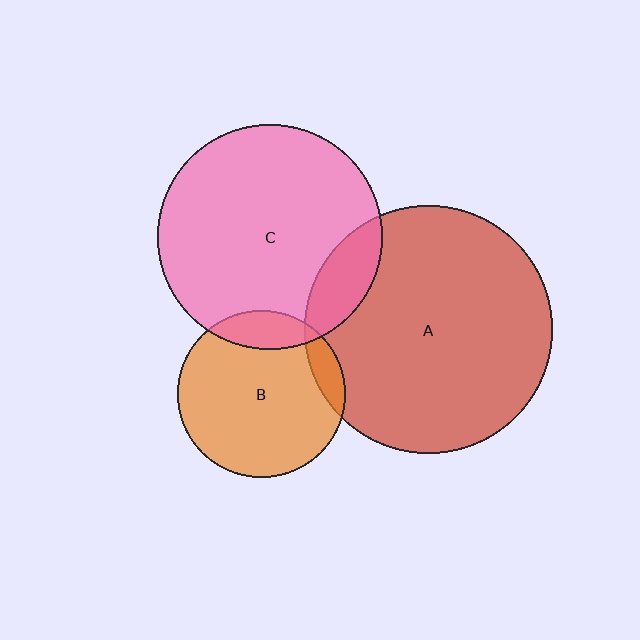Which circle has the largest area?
Circle A (red).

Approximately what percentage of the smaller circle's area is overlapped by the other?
Approximately 15%.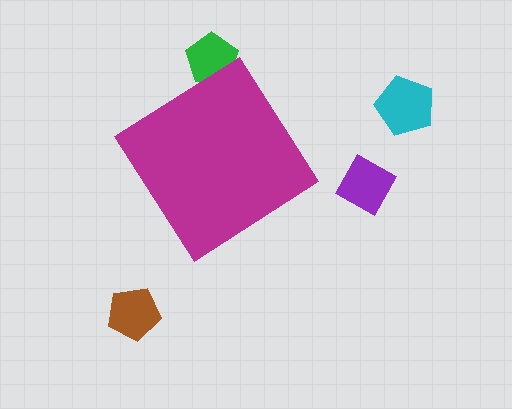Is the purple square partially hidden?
No, the purple square is fully visible.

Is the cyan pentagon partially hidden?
No, the cyan pentagon is fully visible.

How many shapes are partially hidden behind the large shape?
1 shape is partially hidden.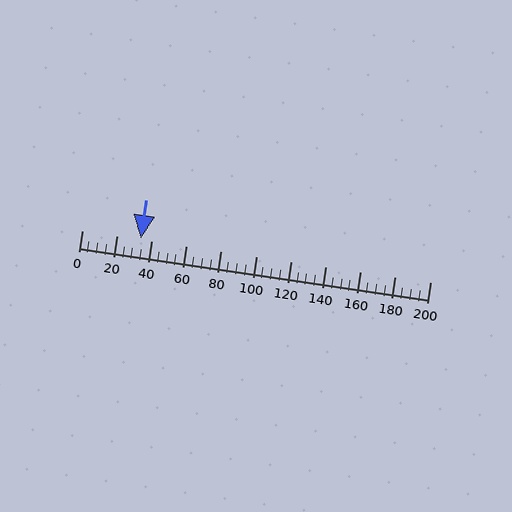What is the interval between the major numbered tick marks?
The major tick marks are spaced 20 units apart.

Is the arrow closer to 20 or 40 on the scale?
The arrow is closer to 40.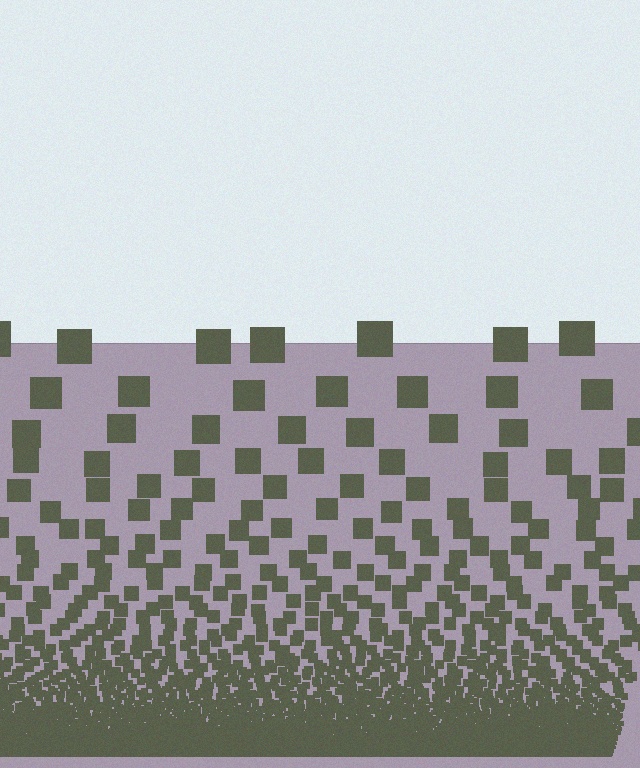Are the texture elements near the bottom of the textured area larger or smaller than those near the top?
Smaller. The gradient is inverted — elements near the bottom are smaller and denser.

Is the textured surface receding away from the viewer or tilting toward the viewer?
The surface appears to tilt toward the viewer. Texture elements get larger and sparser toward the top.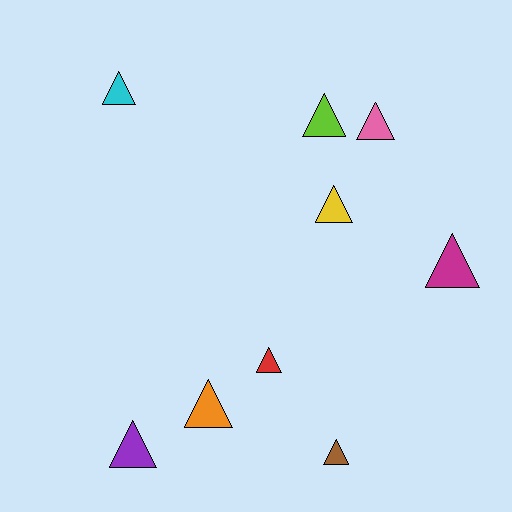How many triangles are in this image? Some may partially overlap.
There are 9 triangles.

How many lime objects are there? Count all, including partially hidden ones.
There is 1 lime object.